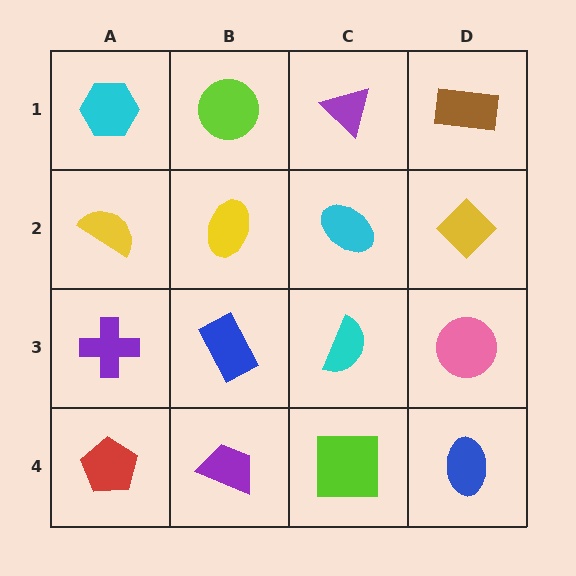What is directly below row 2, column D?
A pink circle.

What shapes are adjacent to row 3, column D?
A yellow diamond (row 2, column D), a blue ellipse (row 4, column D), a cyan semicircle (row 3, column C).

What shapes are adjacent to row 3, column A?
A yellow semicircle (row 2, column A), a red pentagon (row 4, column A), a blue rectangle (row 3, column B).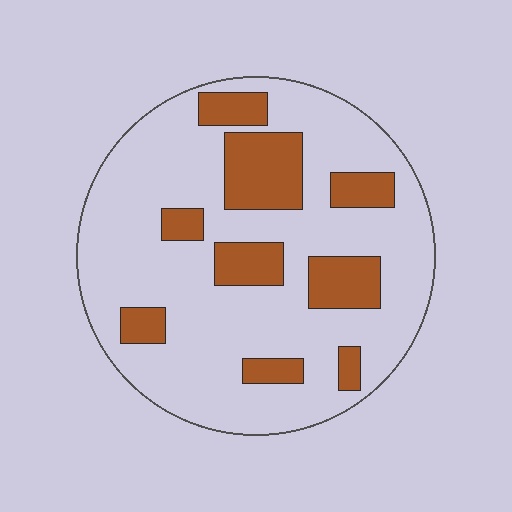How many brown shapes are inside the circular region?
9.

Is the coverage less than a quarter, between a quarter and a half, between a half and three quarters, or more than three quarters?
Less than a quarter.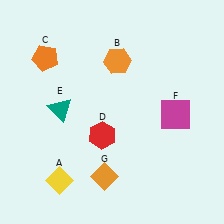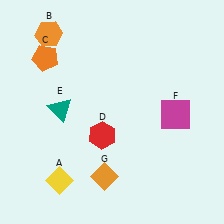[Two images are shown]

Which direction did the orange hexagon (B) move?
The orange hexagon (B) moved left.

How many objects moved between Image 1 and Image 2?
1 object moved between the two images.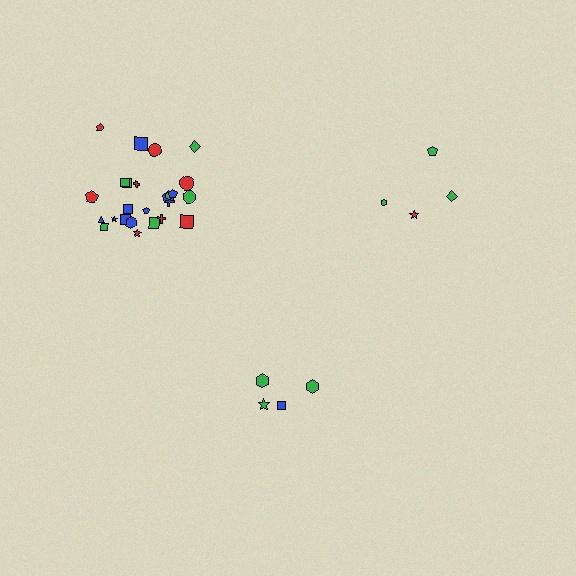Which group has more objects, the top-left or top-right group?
The top-left group.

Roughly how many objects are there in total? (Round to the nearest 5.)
Roughly 35 objects in total.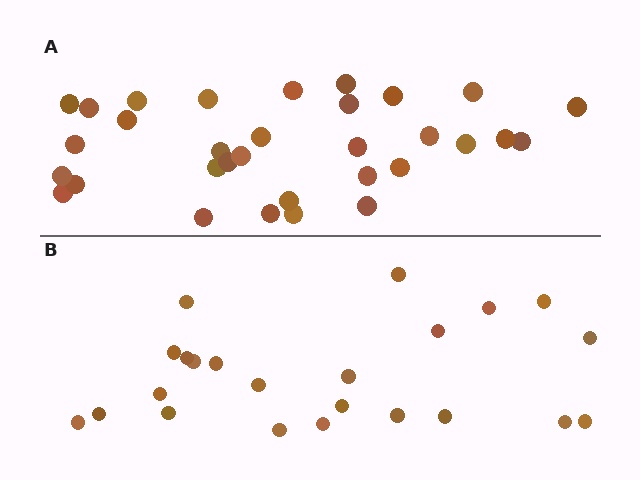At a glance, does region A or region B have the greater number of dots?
Region A (the top region) has more dots.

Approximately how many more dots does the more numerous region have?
Region A has roughly 8 or so more dots than region B.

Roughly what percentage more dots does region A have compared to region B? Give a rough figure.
About 40% more.